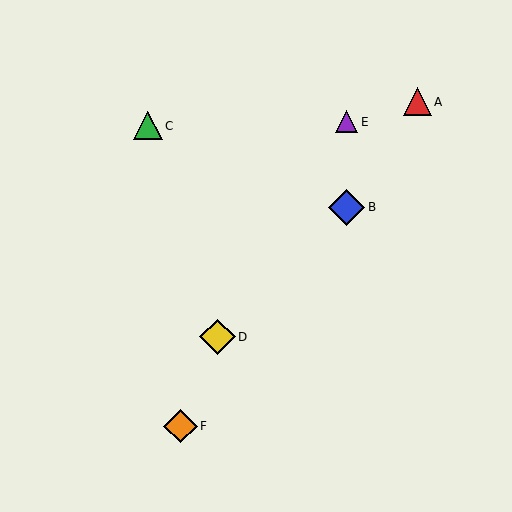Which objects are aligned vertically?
Objects B, E are aligned vertically.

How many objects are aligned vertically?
2 objects (B, E) are aligned vertically.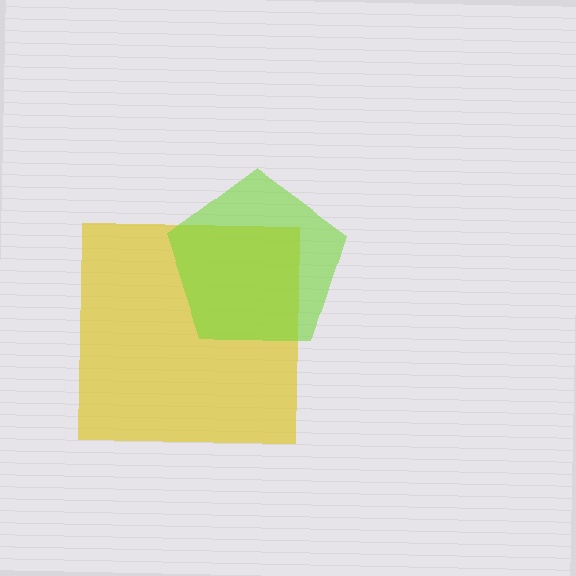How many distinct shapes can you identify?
There are 2 distinct shapes: a yellow square, a lime pentagon.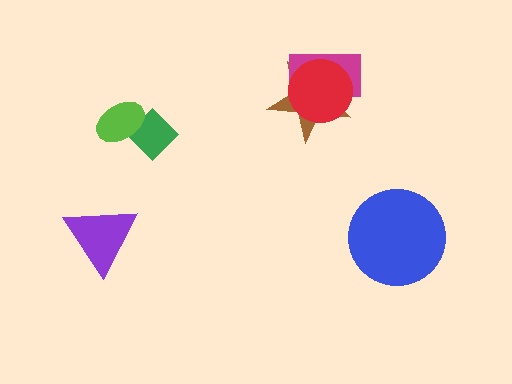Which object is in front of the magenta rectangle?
The red circle is in front of the magenta rectangle.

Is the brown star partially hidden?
Yes, it is partially covered by another shape.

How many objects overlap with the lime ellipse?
1 object overlaps with the lime ellipse.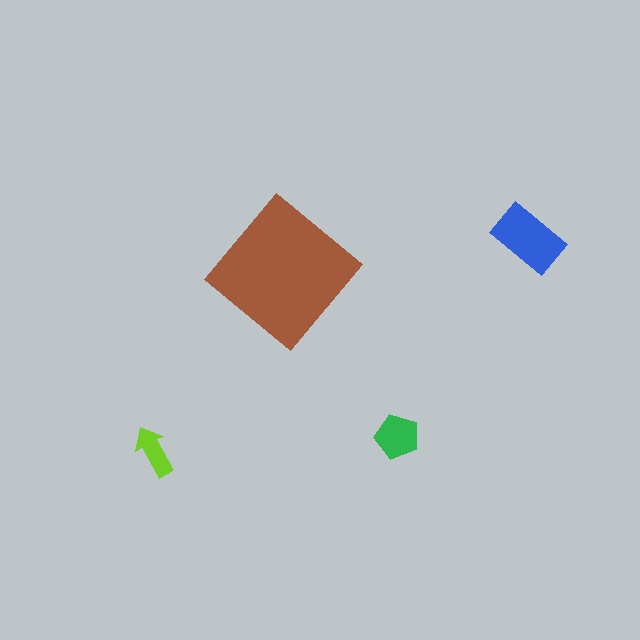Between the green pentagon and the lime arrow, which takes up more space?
The green pentagon.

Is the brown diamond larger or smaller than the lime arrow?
Larger.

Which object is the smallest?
The lime arrow.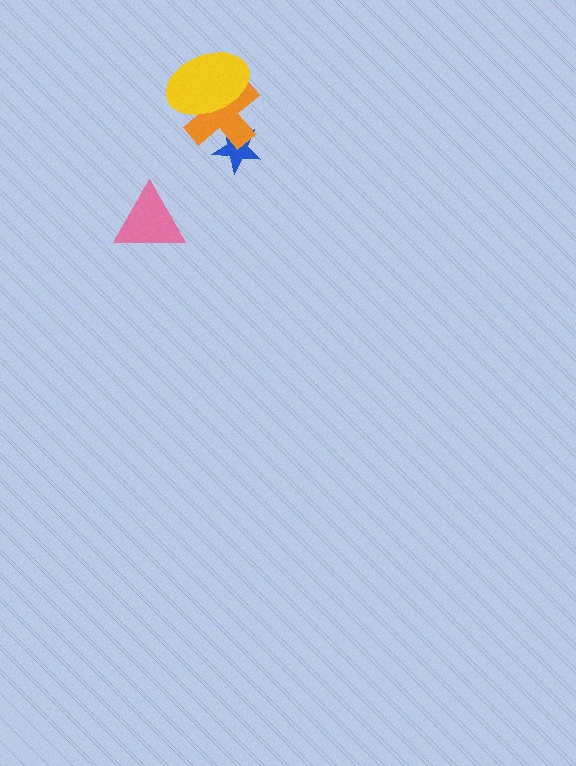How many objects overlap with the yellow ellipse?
1 object overlaps with the yellow ellipse.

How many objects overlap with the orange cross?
2 objects overlap with the orange cross.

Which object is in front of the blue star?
The orange cross is in front of the blue star.